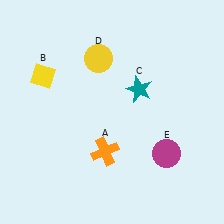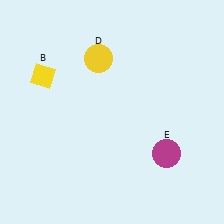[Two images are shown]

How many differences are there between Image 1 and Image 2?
There are 2 differences between the two images.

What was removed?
The teal star (C), the orange cross (A) were removed in Image 2.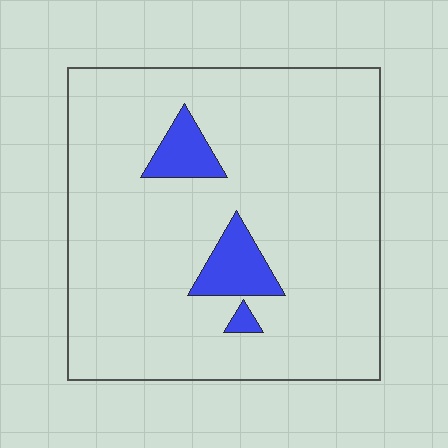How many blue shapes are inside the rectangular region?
3.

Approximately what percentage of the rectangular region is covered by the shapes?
Approximately 10%.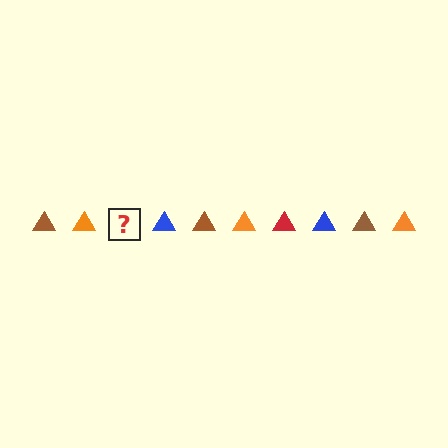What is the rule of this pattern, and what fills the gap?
The rule is that the pattern cycles through brown, orange, red, blue triangles. The gap should be filled with a red triangle.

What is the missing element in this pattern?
The missing element is a red triangle.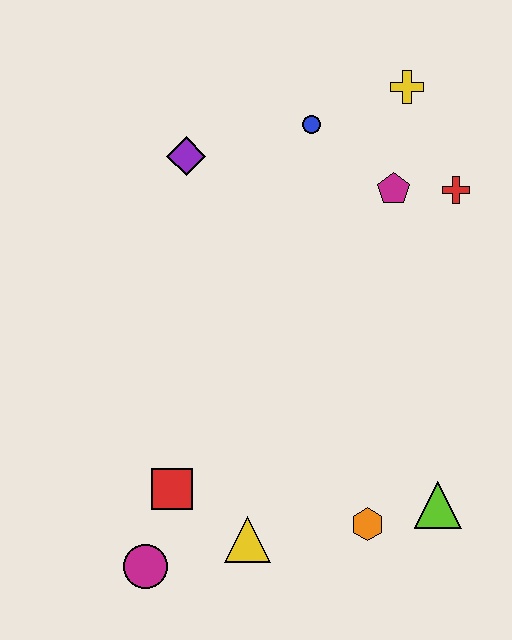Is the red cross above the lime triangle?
Yes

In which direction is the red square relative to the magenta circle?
The red square is above the magenta circle.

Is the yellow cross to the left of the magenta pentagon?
No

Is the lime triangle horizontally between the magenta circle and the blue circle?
No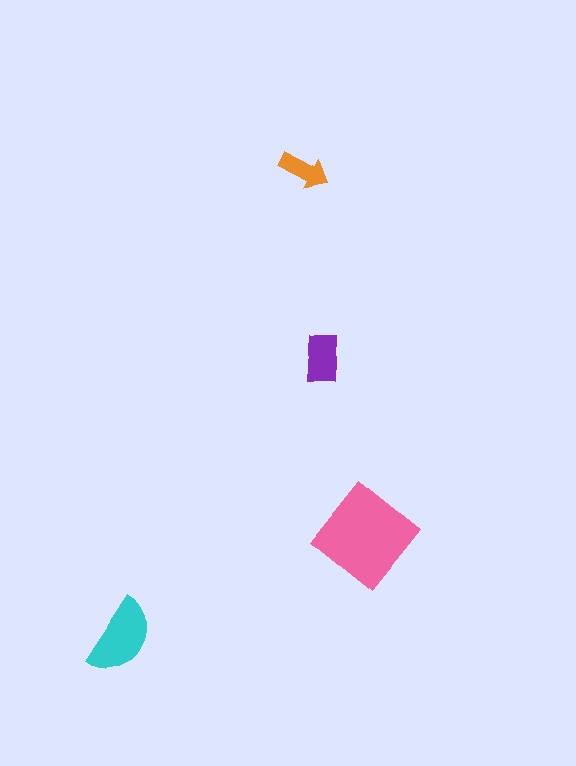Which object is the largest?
The pink diamond.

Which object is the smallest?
The orange arrow.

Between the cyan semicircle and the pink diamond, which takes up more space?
The pink diamond.